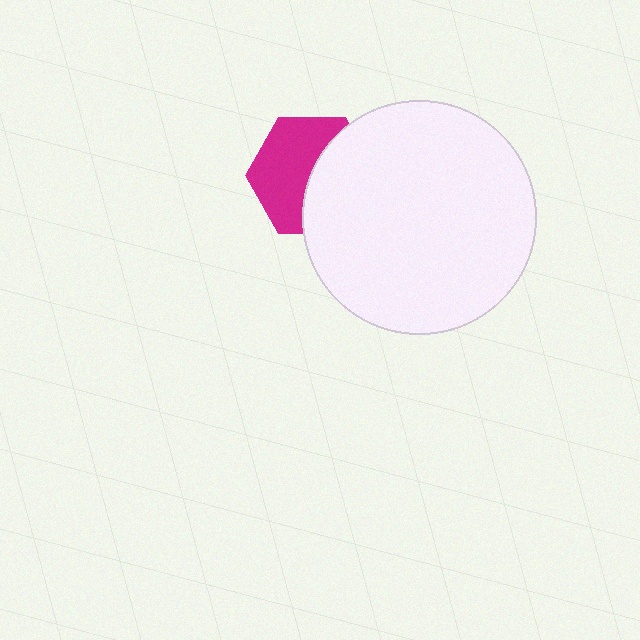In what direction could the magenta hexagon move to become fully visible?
The magenta hexagon could move left. That would shift it out from behind the white circle entirely.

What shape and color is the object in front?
The object in front is a white circle.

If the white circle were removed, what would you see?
You would see the complete magenta hexagon.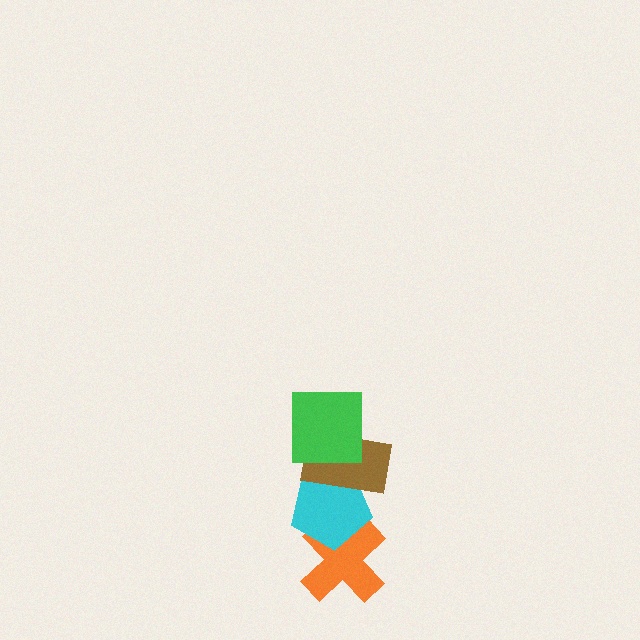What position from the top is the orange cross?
The orange cross is 4th from the top.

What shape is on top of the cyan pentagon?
The brown rectangle is on top of the cyan pentagon.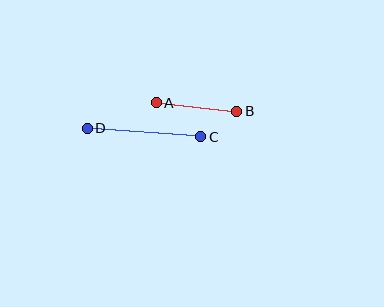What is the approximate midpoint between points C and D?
The midpoint is at approximately (144, 132) pixels.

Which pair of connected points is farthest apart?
Points C and D are farthest apart.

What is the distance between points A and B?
The distance is approximately 81 pixels.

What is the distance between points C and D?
The distance is approximately 114 pixels.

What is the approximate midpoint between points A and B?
The midpoint is at approximately (197, 107) pixels.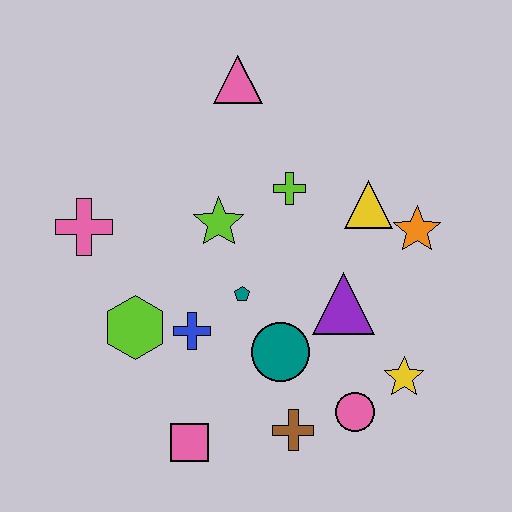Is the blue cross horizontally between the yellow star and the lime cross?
No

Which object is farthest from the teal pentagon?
The pink triangle is farthest from the teal pentagon.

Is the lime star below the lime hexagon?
No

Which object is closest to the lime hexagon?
The blue cross is closest to the lime hexagon.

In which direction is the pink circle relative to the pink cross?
The pink circle is to the right of the pink cross.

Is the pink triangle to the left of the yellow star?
Yes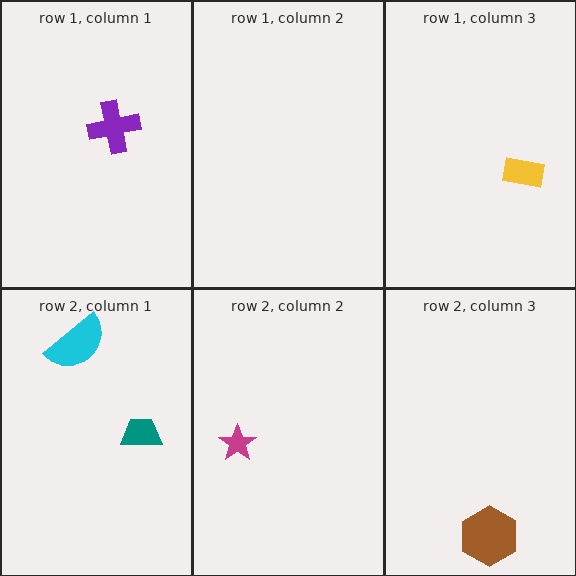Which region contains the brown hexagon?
The row 2, column 3 region.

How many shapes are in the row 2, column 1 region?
2.